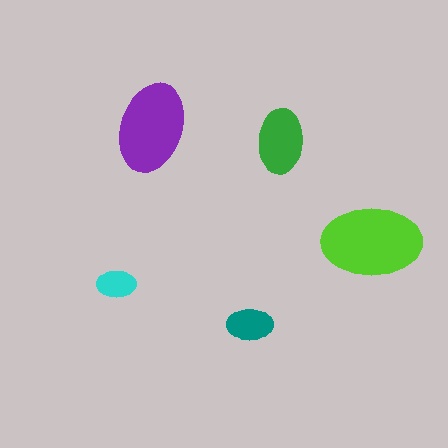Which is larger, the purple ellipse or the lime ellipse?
The lime one.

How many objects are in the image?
There are 5 objects in the image.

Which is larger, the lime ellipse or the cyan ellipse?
The lime one.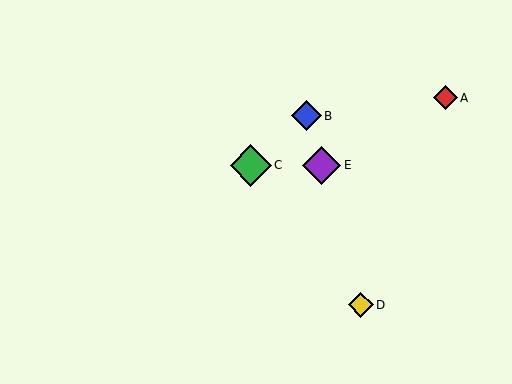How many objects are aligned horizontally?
2 objects (C, E) are aligned horizontally.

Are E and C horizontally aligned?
Yes, both are at y≈165.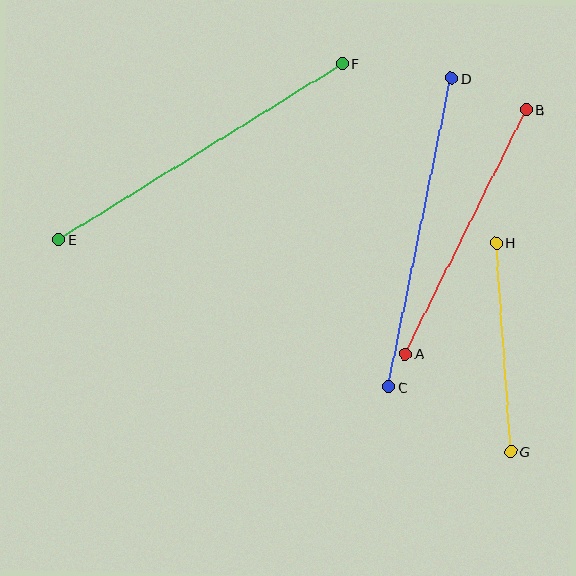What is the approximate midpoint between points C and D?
The midpoint is at approximately (420, 233) pixels.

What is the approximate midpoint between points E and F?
The midpoint is at approximately (201, 152) pixels.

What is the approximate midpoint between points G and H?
The midpoint is at approximately (504, 347) pixels.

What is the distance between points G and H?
The distance is approximately 210 pixels.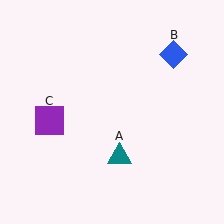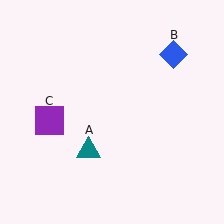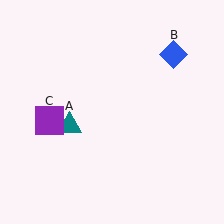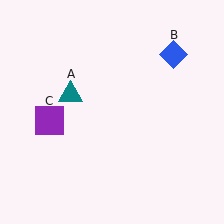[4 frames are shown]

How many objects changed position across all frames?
1 object changed position: teal triangle (object A).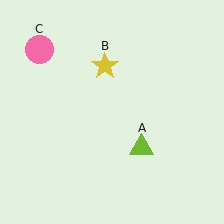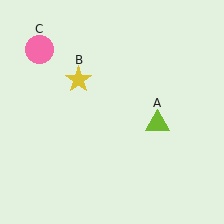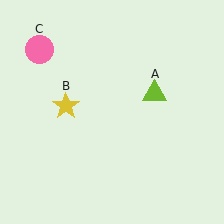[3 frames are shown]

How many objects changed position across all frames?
2 objects changed position: lime triangle (object A), yellow star (object B).